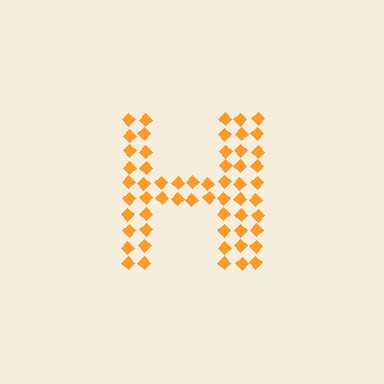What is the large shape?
The large shape is the letter H.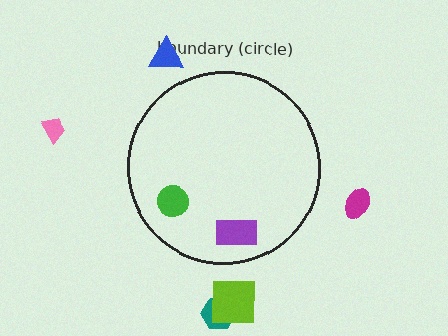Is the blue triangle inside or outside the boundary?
Outside.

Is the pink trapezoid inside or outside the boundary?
Outside.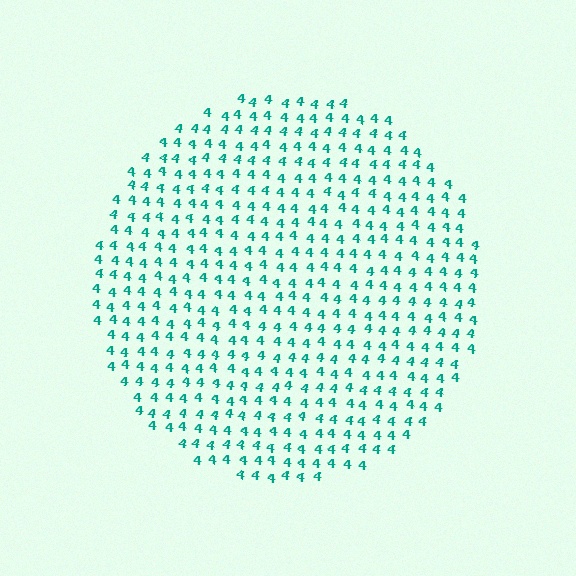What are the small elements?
The small elements are digit 4's.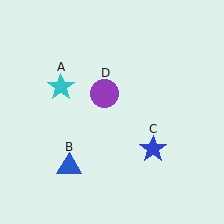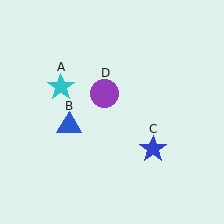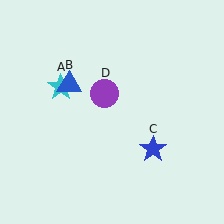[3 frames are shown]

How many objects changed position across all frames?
1 object changed position: blue triangle (object B).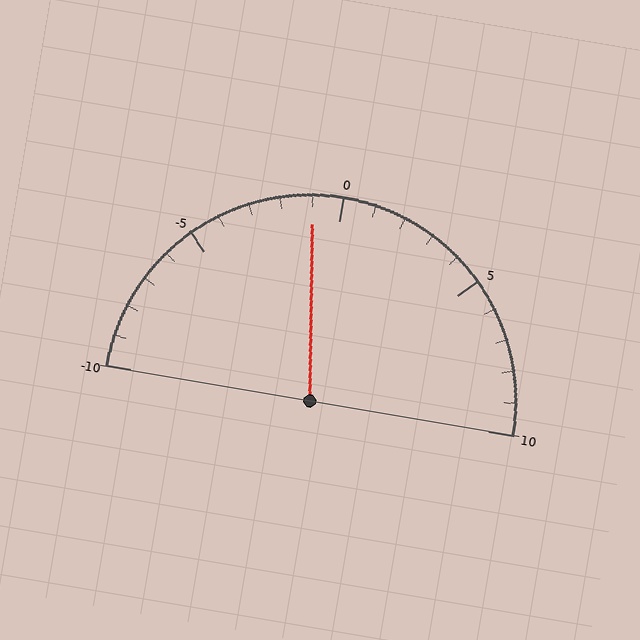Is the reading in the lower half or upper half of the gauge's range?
The reading is in the lower half of the range (-10 to 10).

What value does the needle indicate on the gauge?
The needle indicates approximately -1.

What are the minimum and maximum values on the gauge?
The gauge ranges from -10 to 10.